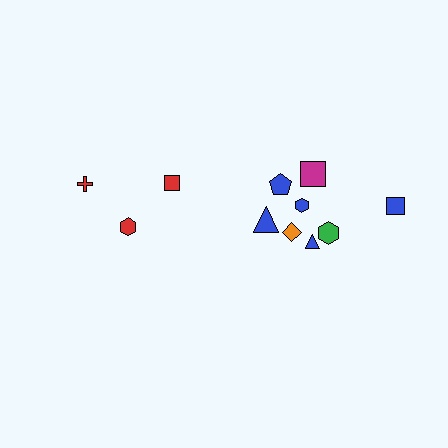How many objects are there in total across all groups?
There are 11 objects.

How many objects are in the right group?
There are 8 objects.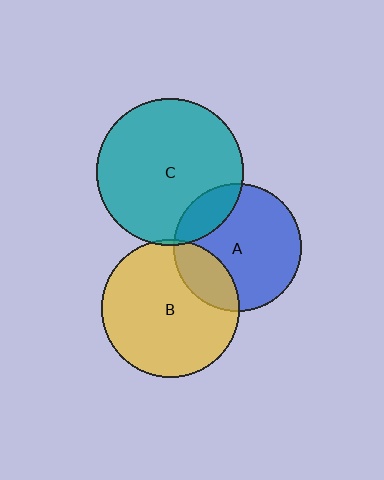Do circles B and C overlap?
Yes.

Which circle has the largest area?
Circle C (teal).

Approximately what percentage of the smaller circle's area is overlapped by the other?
Approximately 5%.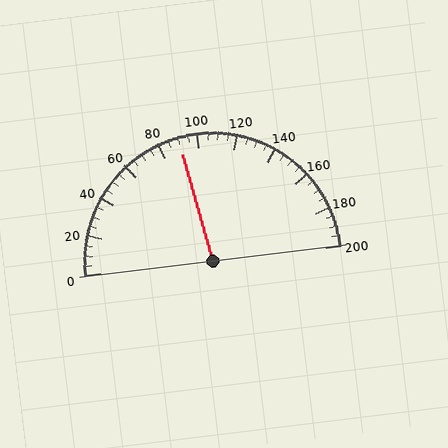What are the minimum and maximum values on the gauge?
The gauge ranges from 0 to 200.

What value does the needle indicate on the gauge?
The needle indicates approximately 90.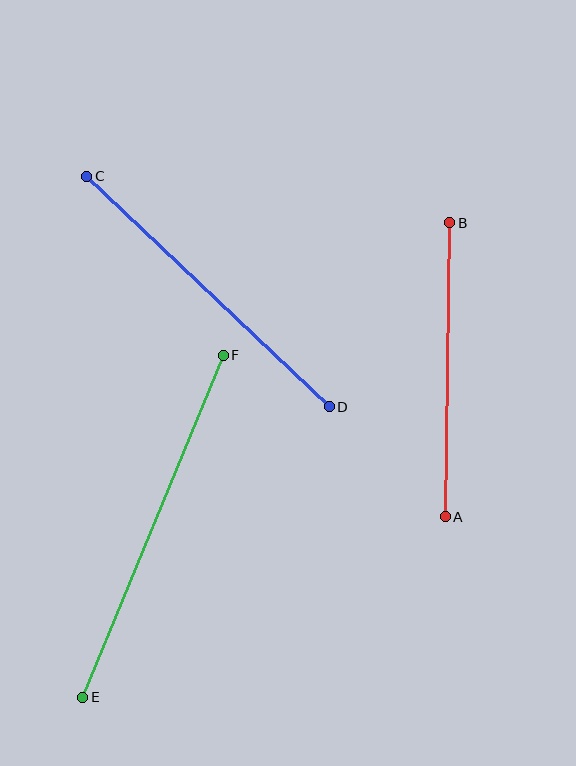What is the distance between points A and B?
The distance is approximately 294 pixels.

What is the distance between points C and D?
The distance is approximately 335 pixels.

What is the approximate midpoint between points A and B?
The midpoint is at approximately (447, 370) pixels.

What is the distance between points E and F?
The distance is approximately 370 pixels.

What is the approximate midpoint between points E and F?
The midpoint is at approximately (153, 526) pixels.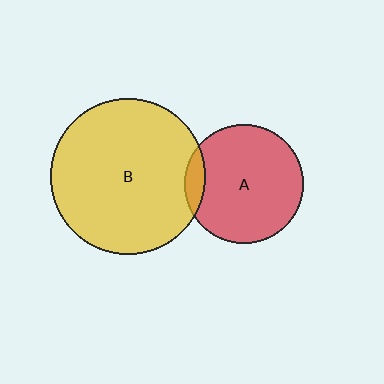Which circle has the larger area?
Circle B (yellow).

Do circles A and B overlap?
Yes.